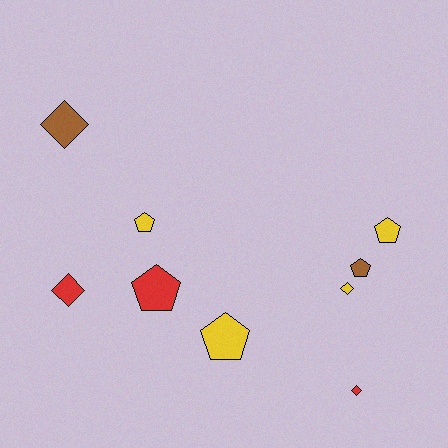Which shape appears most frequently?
Pentagon, with 5 objects.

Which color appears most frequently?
Yellow, with 4 objects.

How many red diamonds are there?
There are 2 red diamonds.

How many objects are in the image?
There are 9 objects.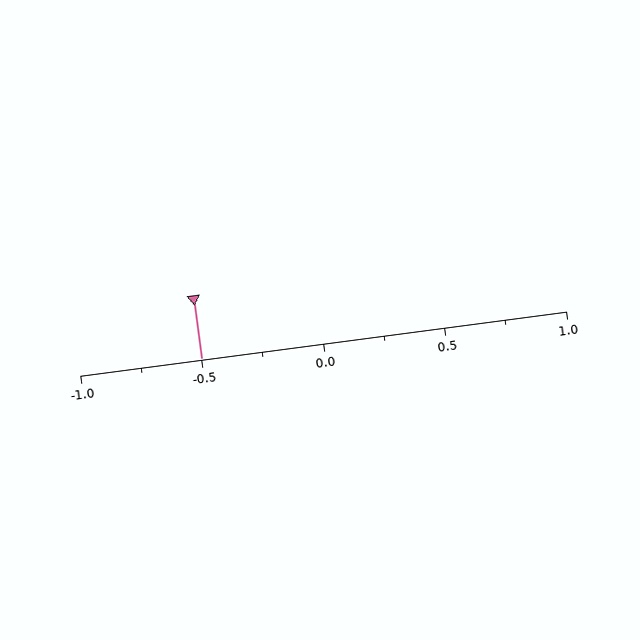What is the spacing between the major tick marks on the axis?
The major ticks are spaced 0.5 apart.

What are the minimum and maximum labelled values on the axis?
The axis runs from -1.0 to 1.0.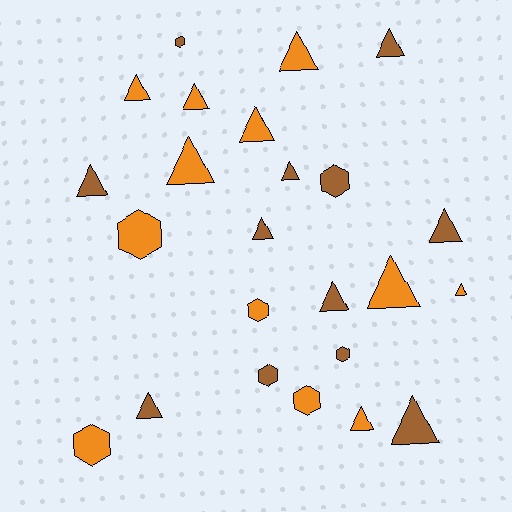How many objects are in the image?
There are 24 objects.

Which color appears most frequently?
Brown, with 12 objects.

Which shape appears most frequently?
Triangle, with 16 objects.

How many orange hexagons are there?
There are 4 orange hexagons.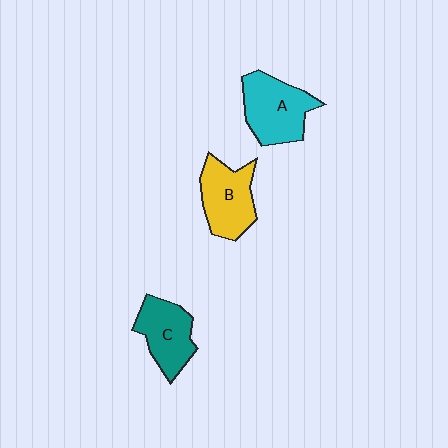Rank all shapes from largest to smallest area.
From largest to smallest: A (cyan), B (yellow), C (teal).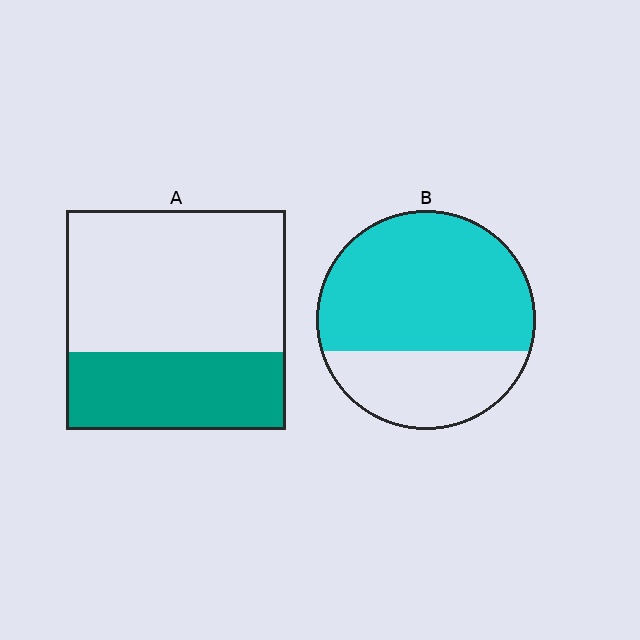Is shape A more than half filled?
No.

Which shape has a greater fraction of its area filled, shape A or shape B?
Shape B.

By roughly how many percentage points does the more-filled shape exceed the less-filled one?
By roughly 30 percentage points (B over A).